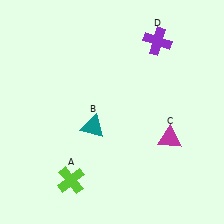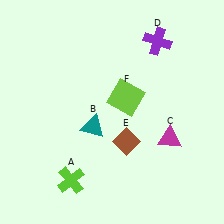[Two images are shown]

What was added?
A brown diamond (E), a lime square (F) were added in Image 2.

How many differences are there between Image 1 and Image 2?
There are 2 differences between the two images.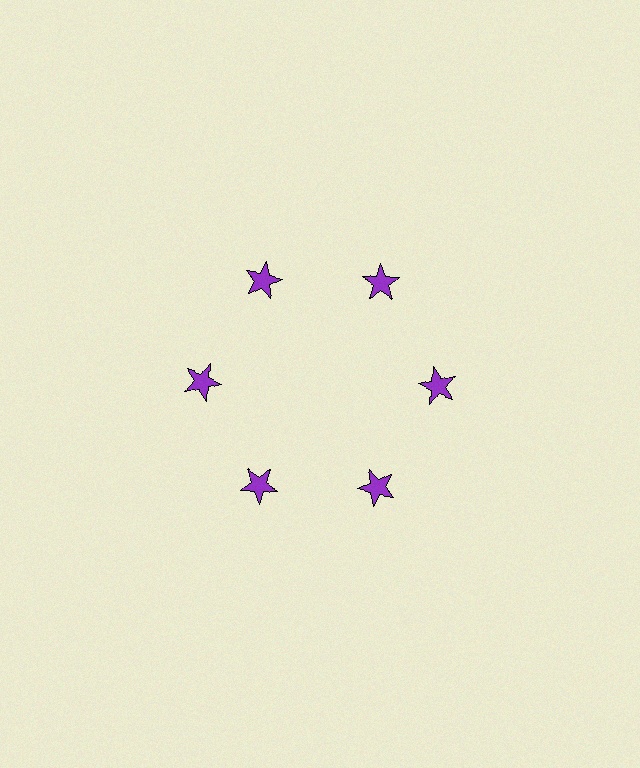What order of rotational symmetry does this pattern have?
This pattern has 6-fold rotational symmetry.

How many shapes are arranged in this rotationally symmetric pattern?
There are 6 shapes, arranged in 6 groups of 1.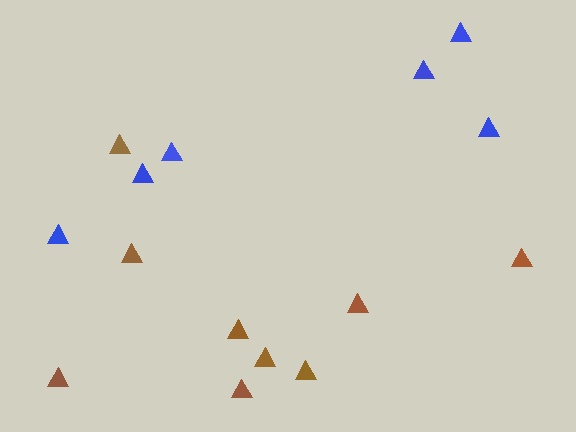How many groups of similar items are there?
There are 2 groups: one group of blue triangles (6) and one group of brown triangles (9).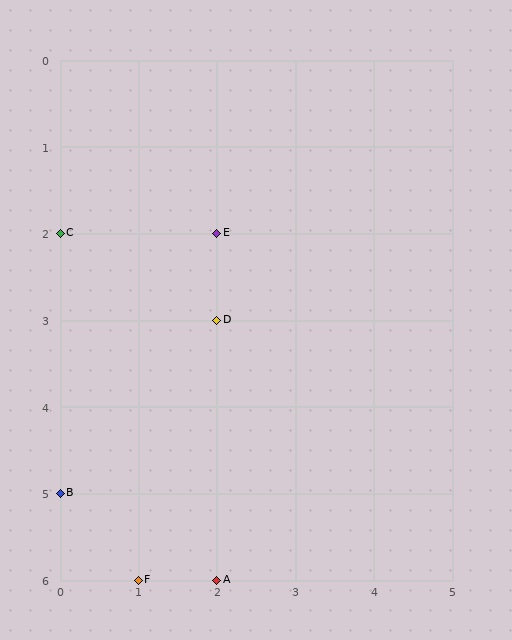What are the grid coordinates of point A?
Point A is at grid coordinates (2, 6).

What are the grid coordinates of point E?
Point E is at grid coordinates (2, 2).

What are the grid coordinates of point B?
Point B is at grid coordinates (0, 5).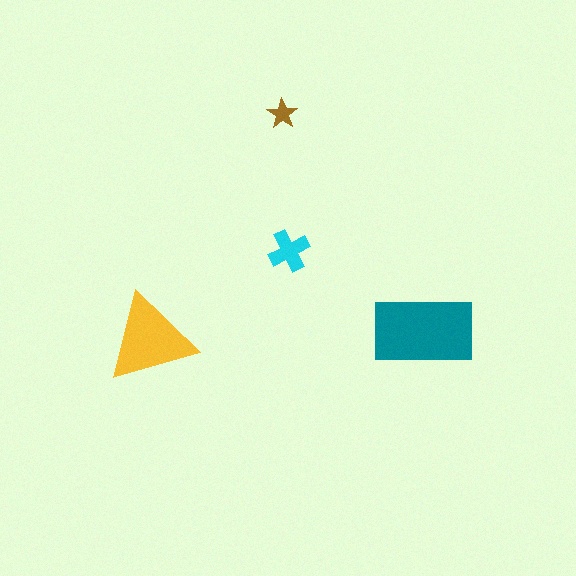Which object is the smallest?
The brown star.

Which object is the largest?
The teal rectangle.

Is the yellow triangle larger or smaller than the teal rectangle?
Smaller.